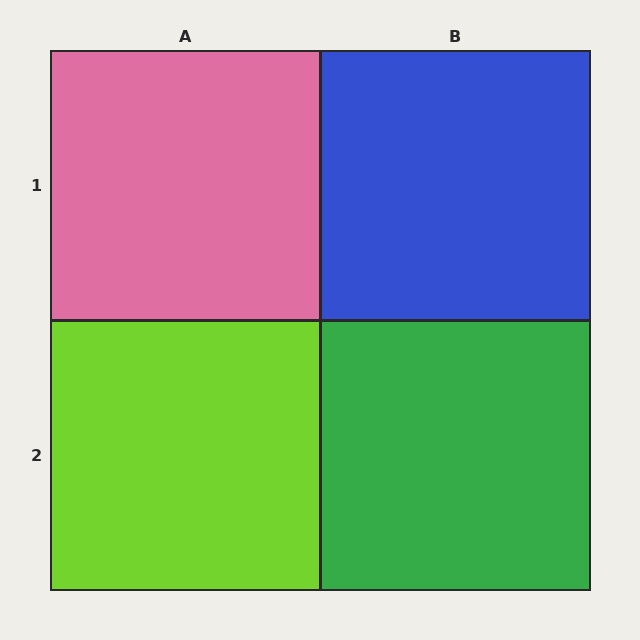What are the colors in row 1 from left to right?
Pink, blue.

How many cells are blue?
1 cell is blue.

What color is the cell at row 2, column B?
Green.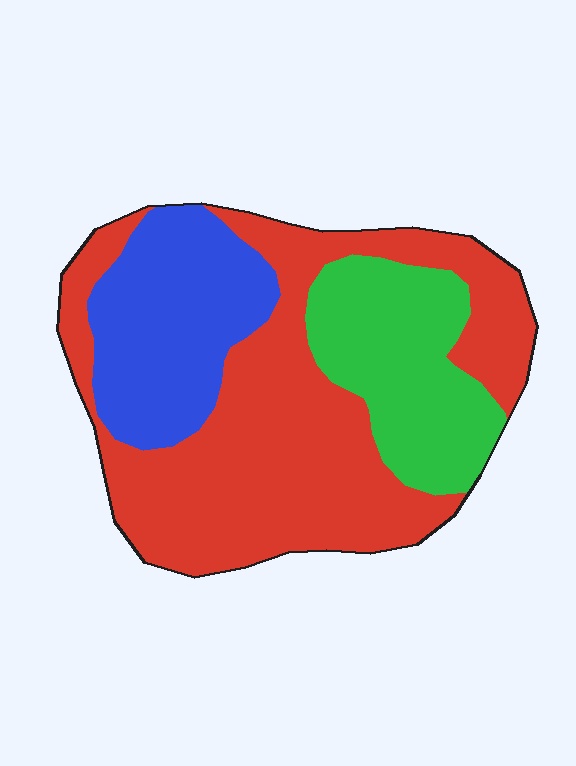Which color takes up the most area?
Red, at roughly 55%.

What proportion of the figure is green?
Green takes up between a sixth and a third of the figure.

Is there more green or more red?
Red.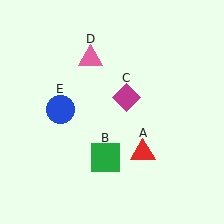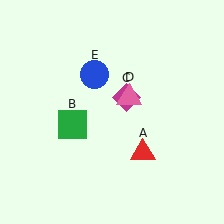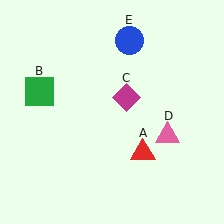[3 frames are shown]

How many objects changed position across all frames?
3 objects changed position: green square (object B), pink triangle (object D), blue circle (object E).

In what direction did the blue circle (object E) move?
The blue circle (object E) moved up and to the right.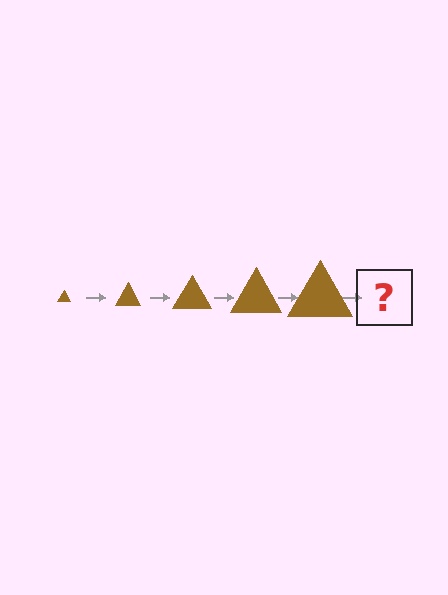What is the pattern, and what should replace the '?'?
The pattern is that the triangle gets progressively larger each step. The '?' should be a brown triangle, larger than the previous one.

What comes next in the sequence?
The next element should be a brown triangle, larger than the previous one.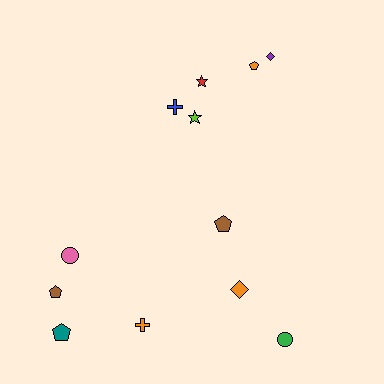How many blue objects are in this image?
There is 1 blue object.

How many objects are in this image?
There are 12 objects.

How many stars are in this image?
There are 2 stars.